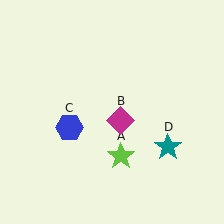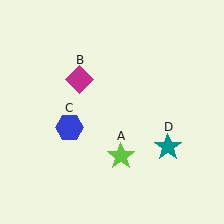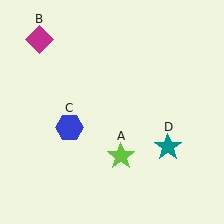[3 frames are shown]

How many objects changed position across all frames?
1 object changed position: magenta diamond (object B).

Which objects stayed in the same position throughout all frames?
Lime star (object A) and blue hexagon (object C) and teal star (object D) remained stationary.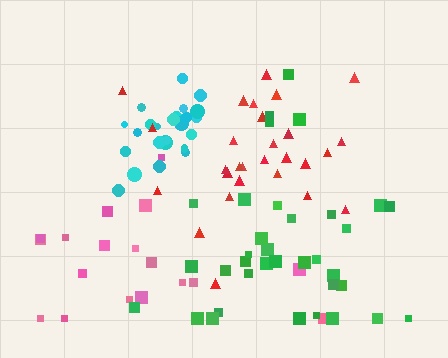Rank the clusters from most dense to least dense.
cyan, green, red, pink.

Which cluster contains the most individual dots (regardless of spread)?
Green (35).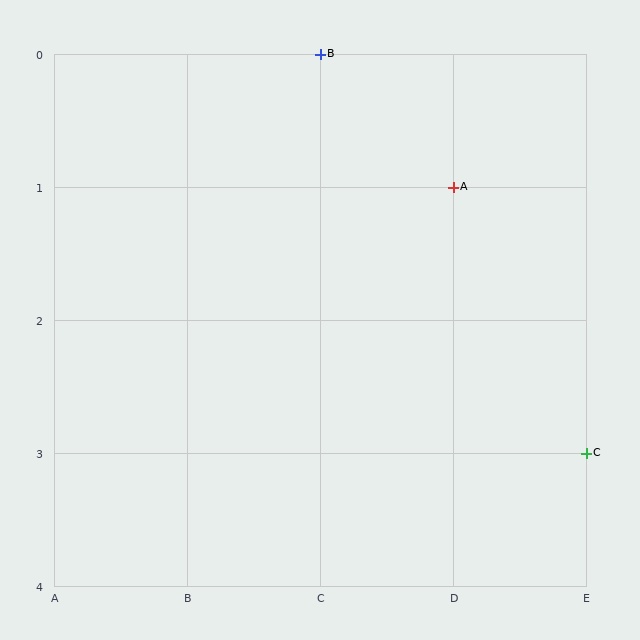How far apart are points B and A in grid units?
Points B and A are 1 column and 1 row apart (about 1.4 grid units diagonally).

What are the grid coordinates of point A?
Point A is at grid coordinates (D, 1).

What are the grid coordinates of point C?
Point C is at grid coordinates (E, 3).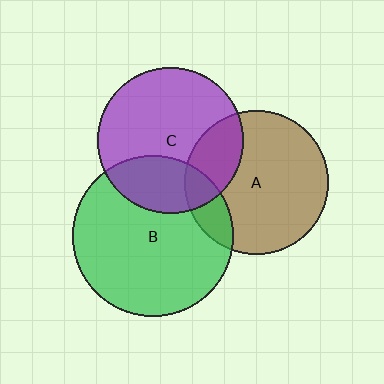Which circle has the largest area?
Circle B (green).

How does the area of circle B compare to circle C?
Approximately 1.2 times.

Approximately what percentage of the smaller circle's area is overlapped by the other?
Approximately 25%.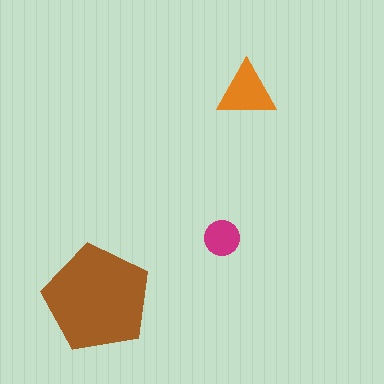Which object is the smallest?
The magenta circle.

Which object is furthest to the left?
The brown pentagon is leftmost.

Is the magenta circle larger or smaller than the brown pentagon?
Smaller.